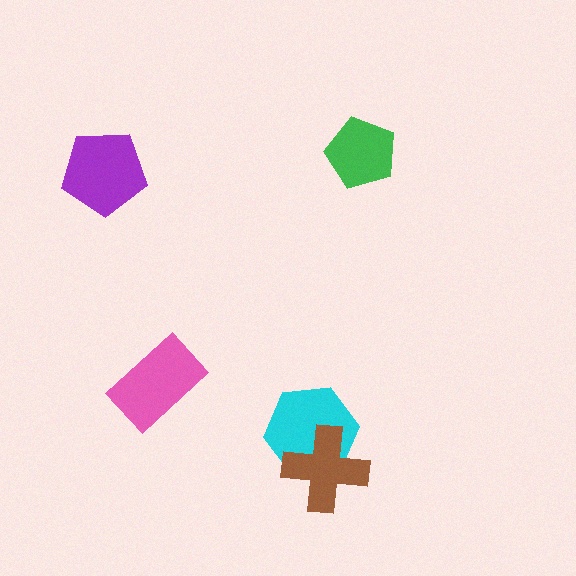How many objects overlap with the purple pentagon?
0 objects overlap with the purple pentagon.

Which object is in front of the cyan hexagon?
The brown cross is in front of the cyan hexagon.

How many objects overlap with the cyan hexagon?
1 object overlaps with the cyan hexagon.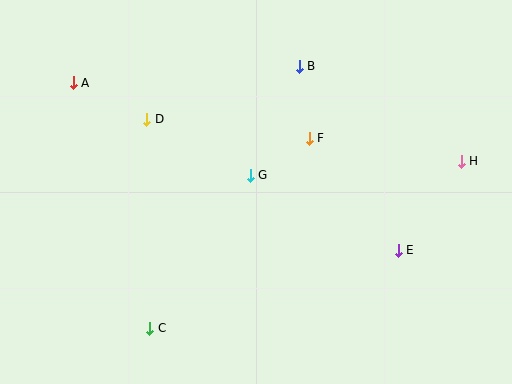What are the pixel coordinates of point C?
Point C is at (150, 328).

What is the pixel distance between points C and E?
The distance between C and E is 260 pixels.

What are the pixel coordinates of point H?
Point H is at (461, 161).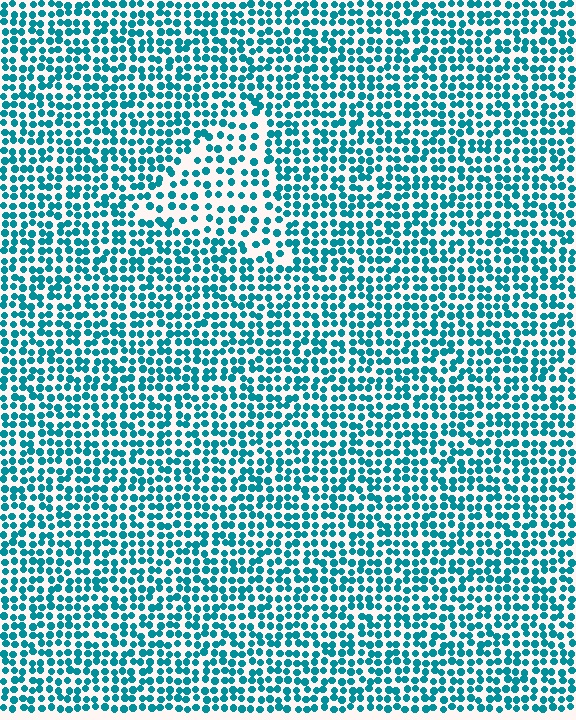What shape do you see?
I see a triangle.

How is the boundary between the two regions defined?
The boundary is defined by a change in element density (approximately 1.7x ratio). All elements are the same color, size, and shape.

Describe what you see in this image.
The image contains small teal elements arranged at two different densities. A triangle-shaped region is visible where the elements are less densely packed than the surrounding area.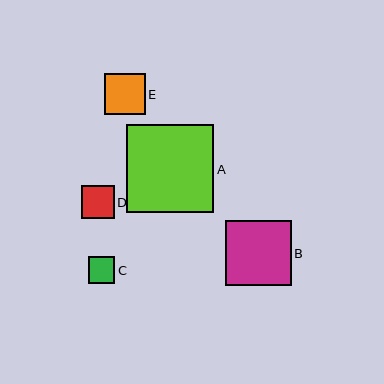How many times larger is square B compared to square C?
Square B is approximately 2.5 times the size of square C.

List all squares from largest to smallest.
From largest to smallest: A, B, E, D, C.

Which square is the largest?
Square A is the largest with a size of approximately 87 pixels.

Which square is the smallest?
Square C is the smallest with a size of approximately 26 pixels.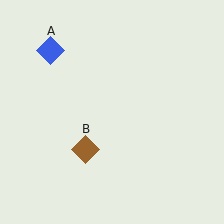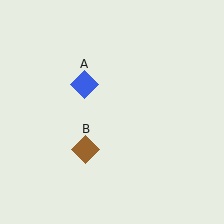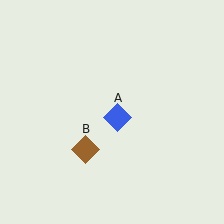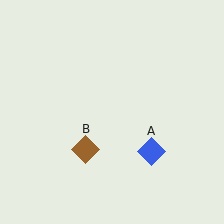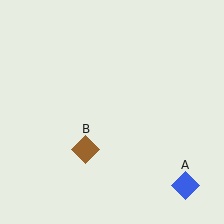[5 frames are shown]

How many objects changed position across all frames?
1 object changed position: blue diamond (object A).